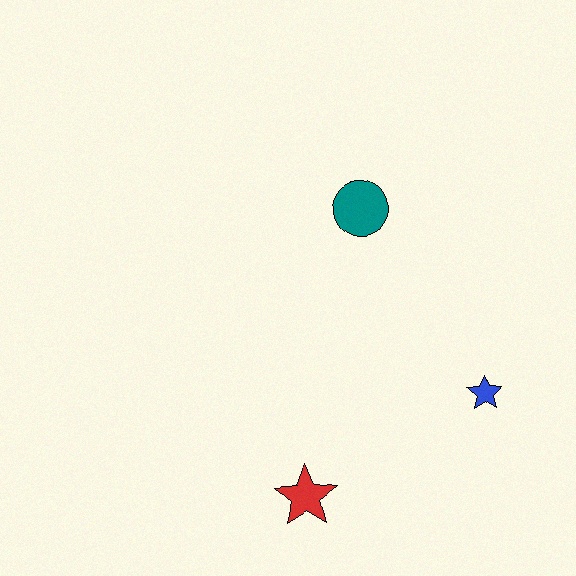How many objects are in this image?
There are 3 objects.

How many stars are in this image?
There are 2 stars.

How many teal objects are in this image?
There is 1 teal object.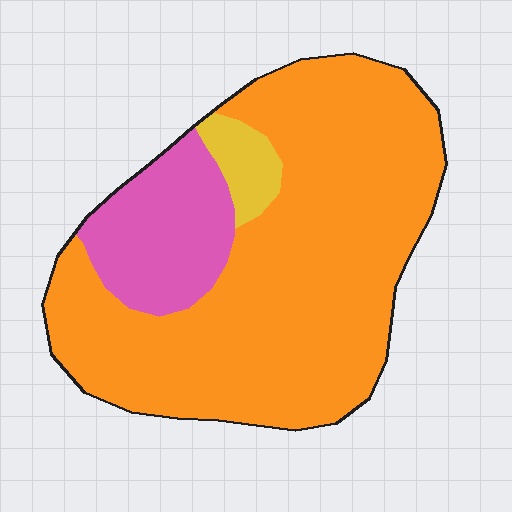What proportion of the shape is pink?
Pink covers 18% of the shape.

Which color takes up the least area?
Yellow, at roughly 5%.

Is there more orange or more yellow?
Orange.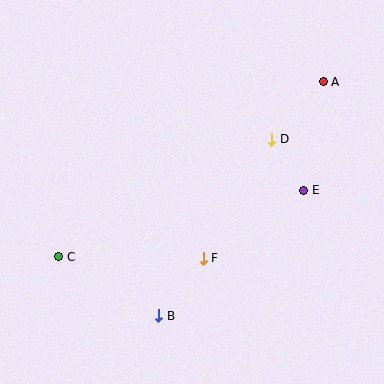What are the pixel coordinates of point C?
Point C is at (59, 256).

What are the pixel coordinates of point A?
Point A is at (323, 81).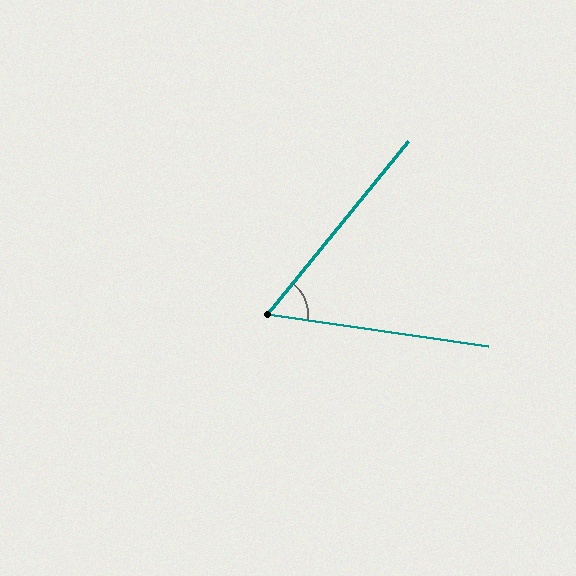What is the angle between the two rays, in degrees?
Approximately 59 degrees.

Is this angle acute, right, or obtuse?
It is acute.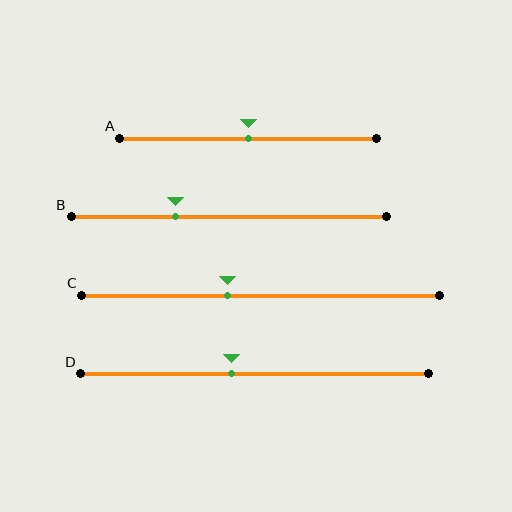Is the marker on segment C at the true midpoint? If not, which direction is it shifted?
No, the marker on segment C is shifted to the left by about 9% of the segment length.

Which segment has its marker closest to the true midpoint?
Segment A has its marker closest to the true midpoint.